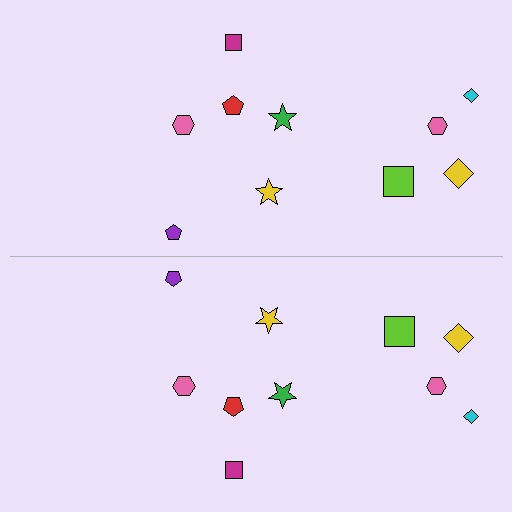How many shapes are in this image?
There are 20 shapes in this image.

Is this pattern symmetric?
Yes, this pattern has bilateral (reflection) symmetry.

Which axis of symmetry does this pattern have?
The pattern has a horizontal axis of symmetry running through the center of the image.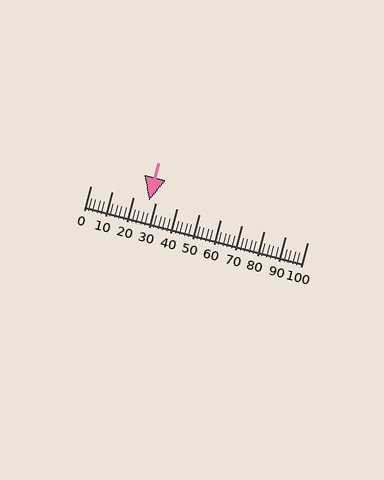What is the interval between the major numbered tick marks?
The major tick marks are spaced 10 units apart.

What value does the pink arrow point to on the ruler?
The pink arrow points to approximately 27.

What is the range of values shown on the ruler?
The ruler shows values from 0 to 100.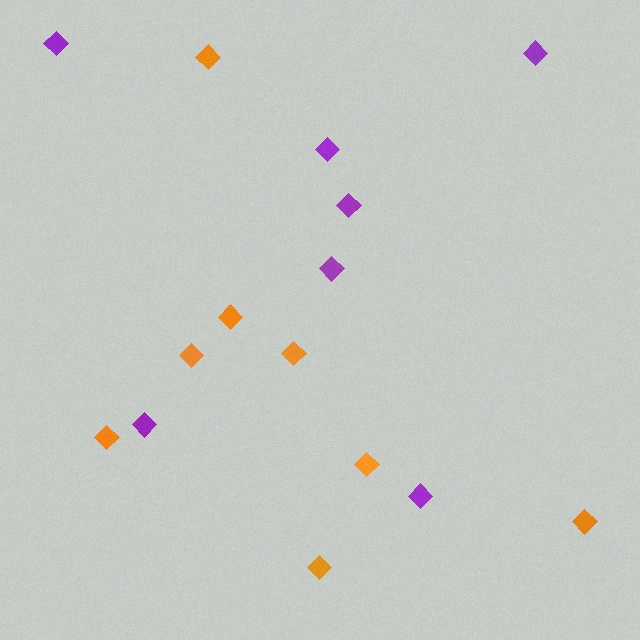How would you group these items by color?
There are 2 groups: one group of orange diamonds (8) and one group of purple diamonds (7).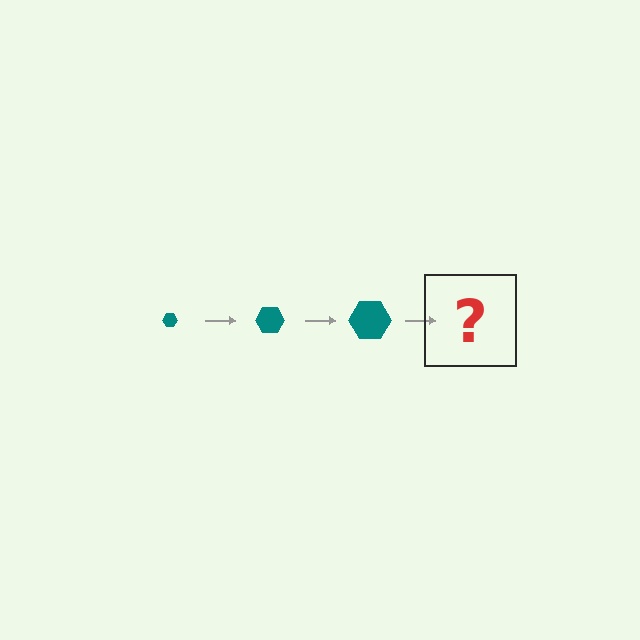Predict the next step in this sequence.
The next step is a teal hexagon, larger than the previous one.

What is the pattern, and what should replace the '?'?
The pattern is that the hexagon gets progressively larger each step. The '?' should be a teal hexagon, larger than the previous one.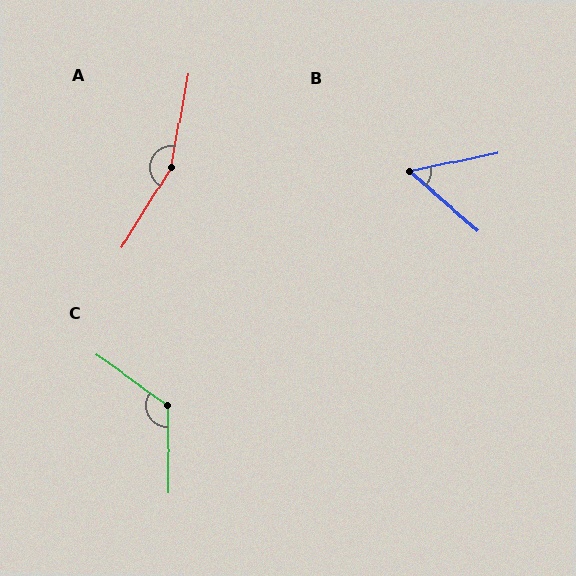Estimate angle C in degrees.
Approximately 126 degrees.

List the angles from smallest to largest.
B (52°), C (126°), A (159°).